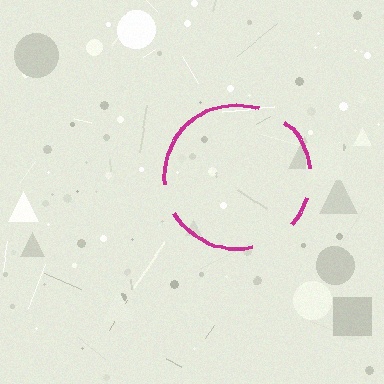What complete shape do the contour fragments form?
The contour fragments form a circle.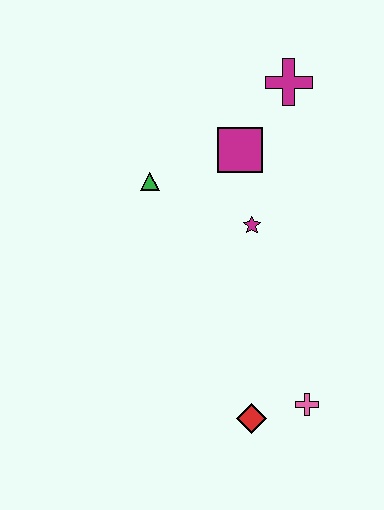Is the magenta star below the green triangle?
Yes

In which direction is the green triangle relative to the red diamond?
The green triangle is above the red diamond.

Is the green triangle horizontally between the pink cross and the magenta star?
No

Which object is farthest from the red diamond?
The magenta cross is farthest from the red diamond.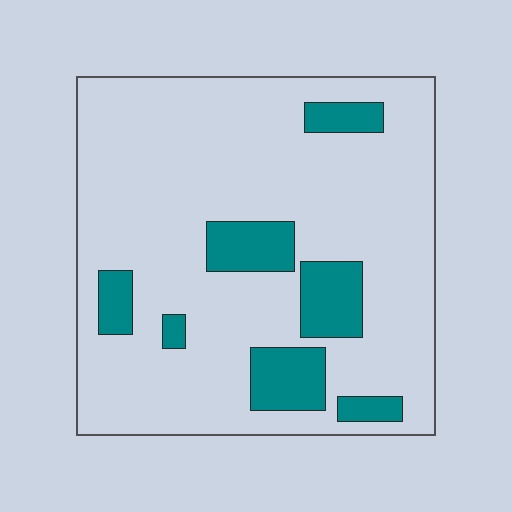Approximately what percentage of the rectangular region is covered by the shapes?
Approximately 15%.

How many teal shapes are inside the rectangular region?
7.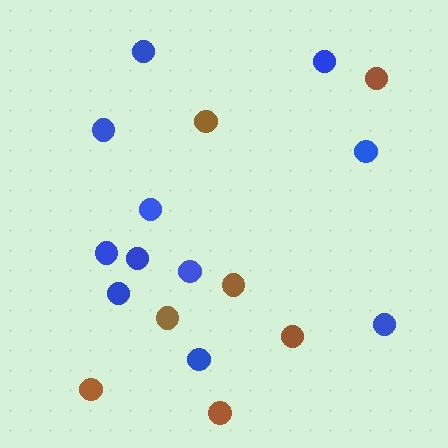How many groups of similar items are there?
There are 2 groups: one group of blue circles (11) and one group of brown circles (7).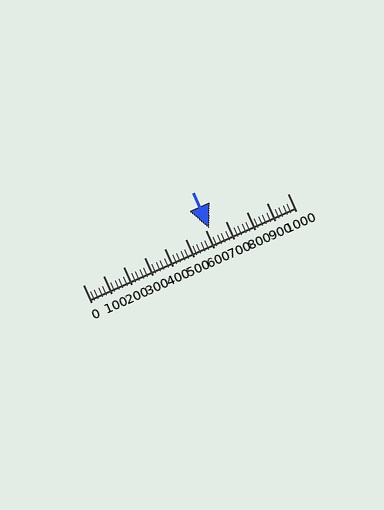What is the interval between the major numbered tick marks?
The major tick marks are spaced 100 units apart.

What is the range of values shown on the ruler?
The ruler shows values from 0 to 1000.